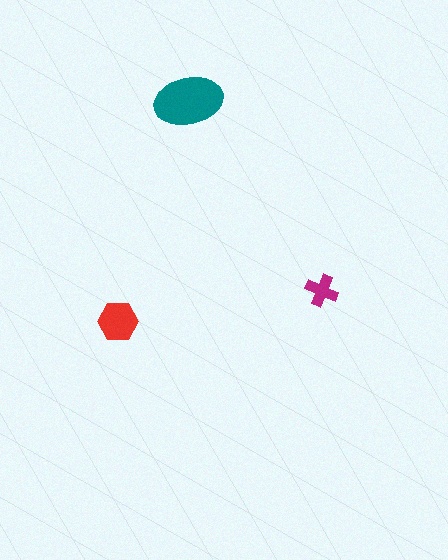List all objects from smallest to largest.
The magenta cross, the red hexagon, the teal ellipse.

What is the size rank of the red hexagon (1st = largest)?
2nd.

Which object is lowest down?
The red hexagon is bottommost.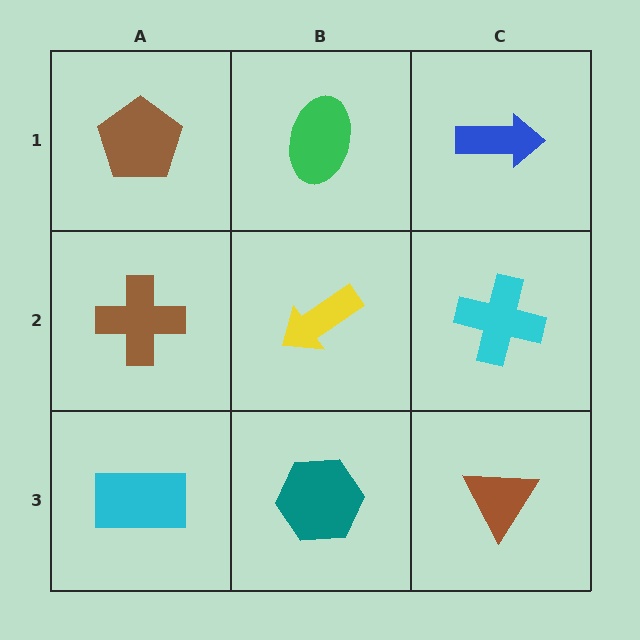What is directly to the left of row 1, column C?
A green ellipse.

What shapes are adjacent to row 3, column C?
A cyan cross (row 2, column C), a teal hexagon (row 3, column B).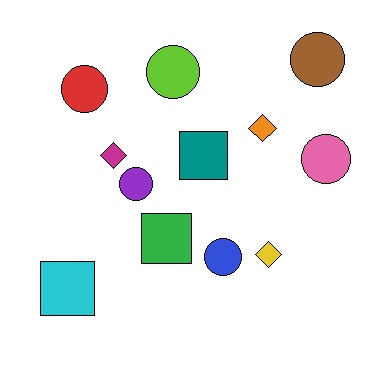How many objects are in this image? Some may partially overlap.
There are 12 objects.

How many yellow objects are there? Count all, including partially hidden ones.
There is 1 yellow object.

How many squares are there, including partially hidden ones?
There are 3 squares.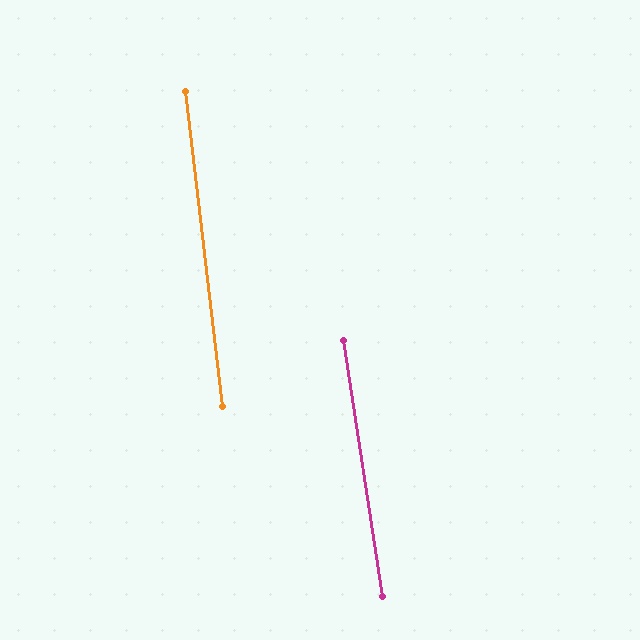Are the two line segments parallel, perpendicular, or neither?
Parallel — their directions differ by only 1.9°.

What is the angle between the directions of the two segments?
Approximately 2 degrees.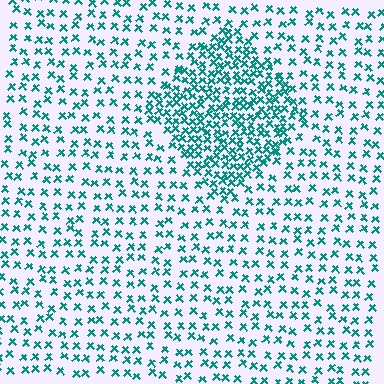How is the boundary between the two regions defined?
The boundary is defined by a change in element density (approximately 2.3x ratio). All elements are the same color, size, and shape.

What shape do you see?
I see a diamond.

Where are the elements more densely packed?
The elements are more densely packed inside the diamond boundary.